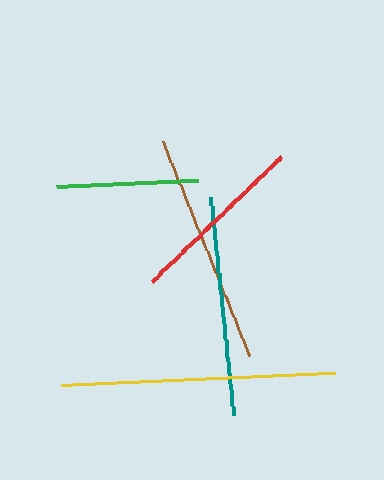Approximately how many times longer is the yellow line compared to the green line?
The yellow line is approximately 1.9 times the length of the green line.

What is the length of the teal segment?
The teal segment is approximately 220 pixels long.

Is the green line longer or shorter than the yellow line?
The yellow line is longer than the green line.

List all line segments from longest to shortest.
From longest to shortest: yellow, brown, teal, red, green.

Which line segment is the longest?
The yellow line is the longest at approximately 274 pixels.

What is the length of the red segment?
The red segment is approximately 180 pixels long.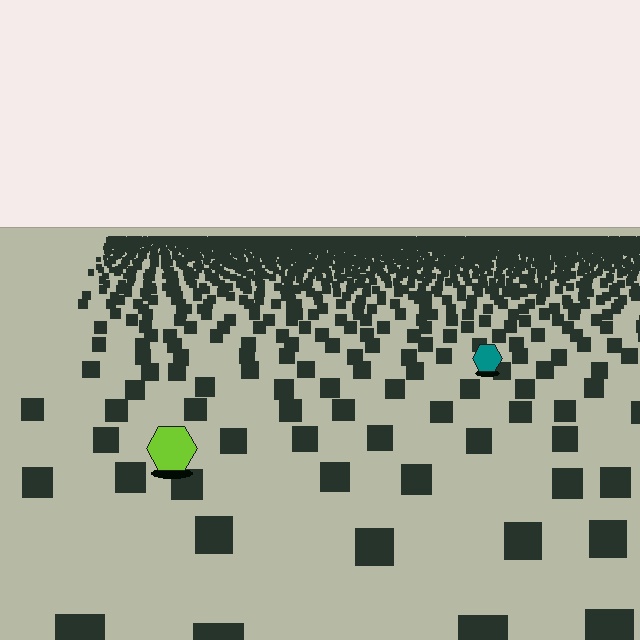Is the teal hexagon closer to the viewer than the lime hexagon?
No. The lime hexagon is closer — you can tell from the texture gradient: the ground texture is coarser near it.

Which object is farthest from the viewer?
The teal hexagon is farthest from the viewer. It appears smaller and the ground texture around it is denser.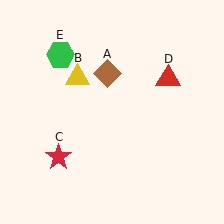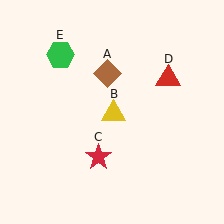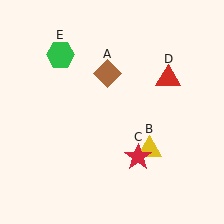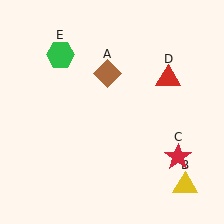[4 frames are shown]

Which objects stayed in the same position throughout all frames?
Brown diamond (object A) and red triangle (object D) and green hexagon (object E) remained stationary.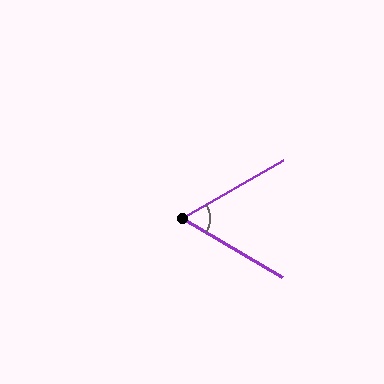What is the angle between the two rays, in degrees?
Approximately 61 degrees.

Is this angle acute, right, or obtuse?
It is acute.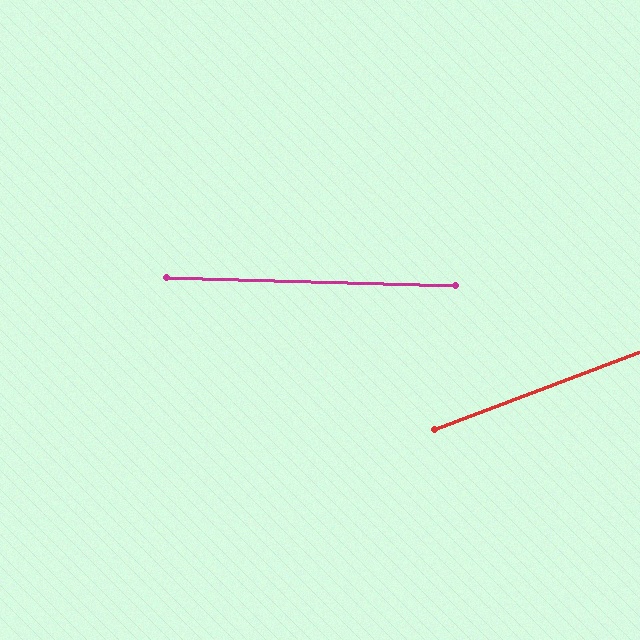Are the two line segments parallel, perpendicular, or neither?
Neither parallel nor perpendicular — they differ by about 22°.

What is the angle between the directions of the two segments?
Approximately 22 degrees.